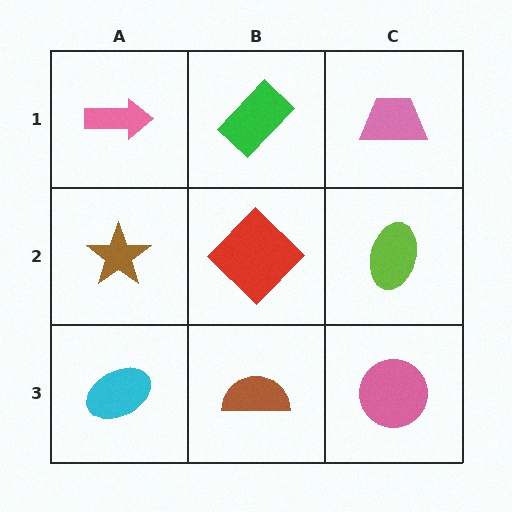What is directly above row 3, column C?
A lime ellipse.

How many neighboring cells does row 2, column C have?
3.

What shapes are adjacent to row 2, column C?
A pink trapezoid (row 1, column C), a pink circle (row 3, column C), a red diamond (row 2, column B).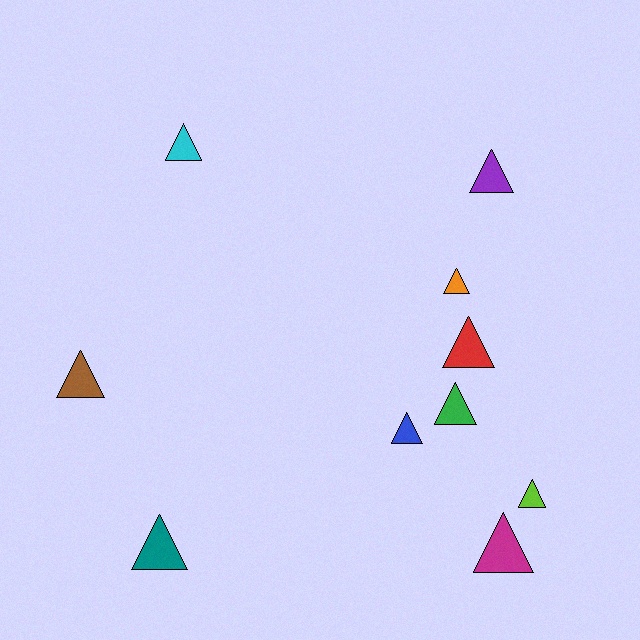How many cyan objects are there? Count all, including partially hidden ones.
There is 1 cyan object.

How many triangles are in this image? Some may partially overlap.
There are 10 triangles.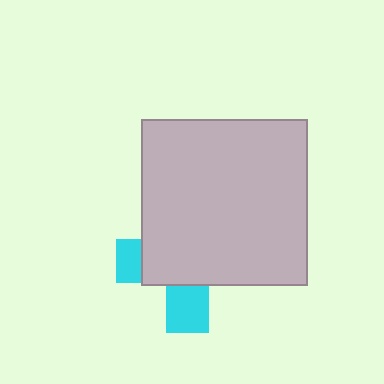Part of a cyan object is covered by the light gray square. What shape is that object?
It is a cross.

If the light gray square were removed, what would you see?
You would see the complete cyan cross.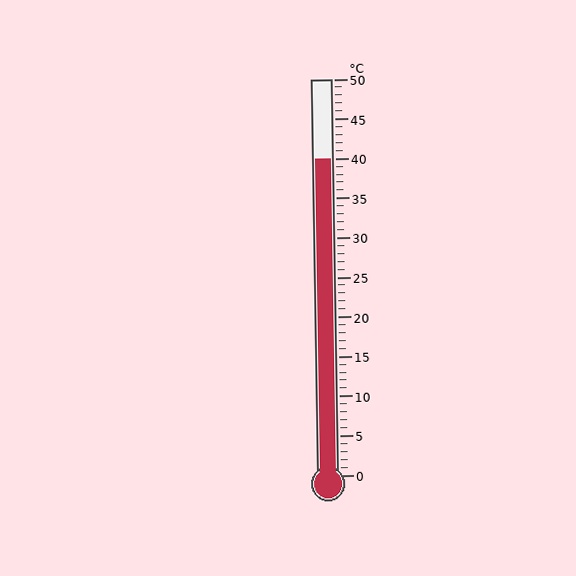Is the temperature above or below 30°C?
The temperature is above 30°C.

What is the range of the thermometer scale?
The thermometer scale ranges from 0°C to 50°C.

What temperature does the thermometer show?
The thermometer shows approximately 40°C.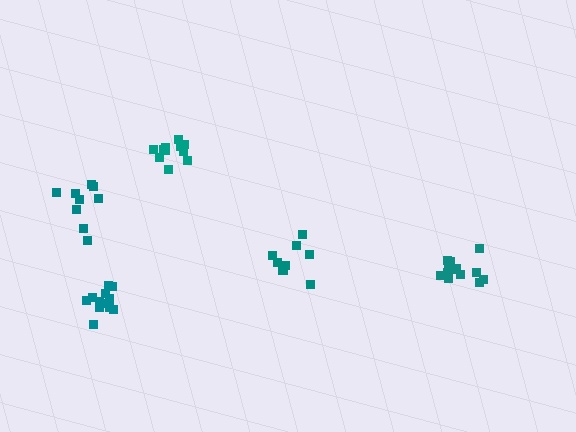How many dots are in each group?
Group 1: 13 dots, Group 2: 8 dots, Group 3: 9 dots, Group 4: 12 dots, Group 5: 12 dots (54 total).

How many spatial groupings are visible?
There are 5 spatial groupings.